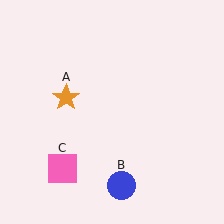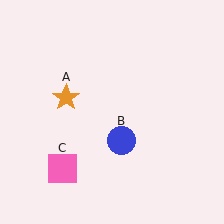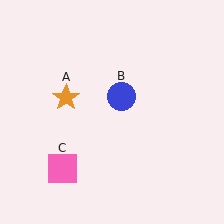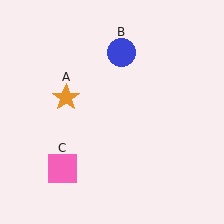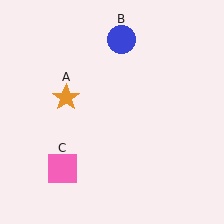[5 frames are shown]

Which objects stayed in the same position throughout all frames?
Orange star (object A) and pink square (object C) remained stationary.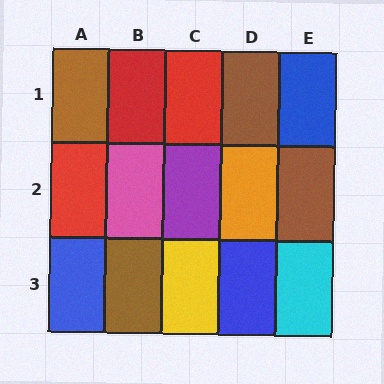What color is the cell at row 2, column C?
Purple.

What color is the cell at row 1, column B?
Red.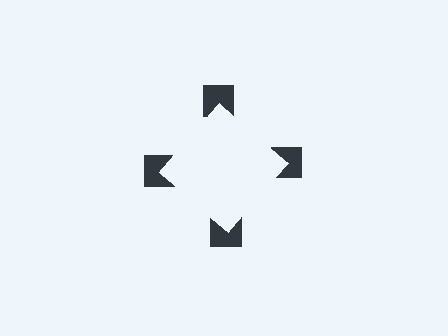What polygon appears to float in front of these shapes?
An illusory square — its edges are inferred from the aligned wedge cuts in the notched squares, not physically drawn.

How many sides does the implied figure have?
4 sides.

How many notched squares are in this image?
There are 4 — one at each vertex of the illusory square.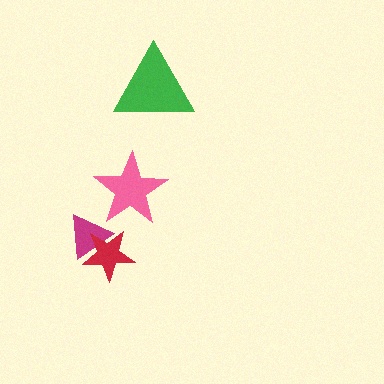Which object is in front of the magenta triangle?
The red star is in front of the magenta triangle.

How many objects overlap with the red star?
1 object overlaps with the red star.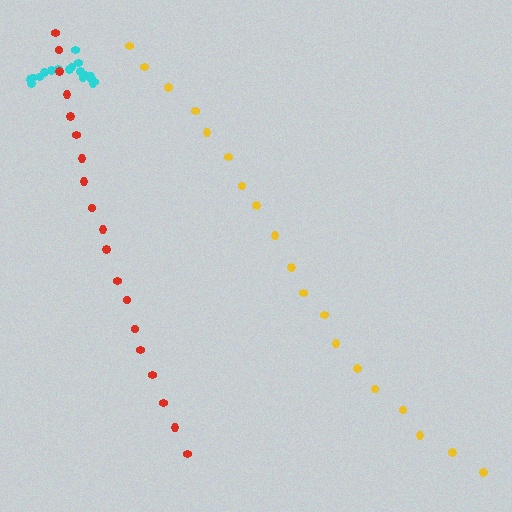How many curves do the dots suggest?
There are 3 distinct paths.